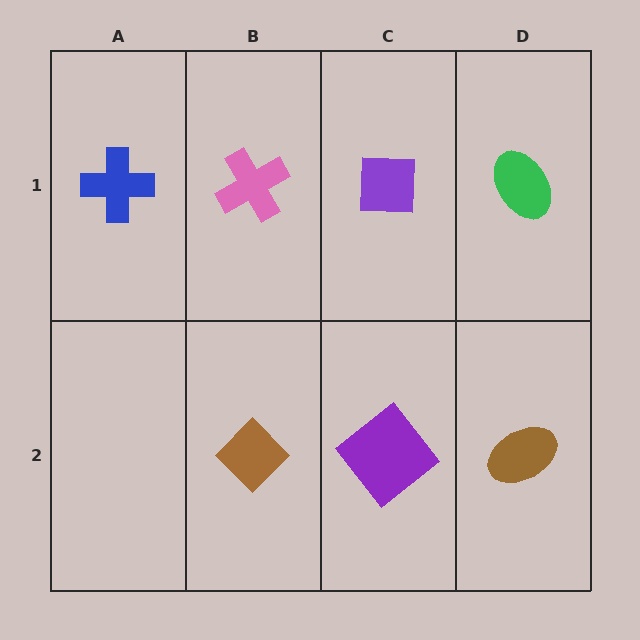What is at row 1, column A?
A blue cross.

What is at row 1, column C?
A purple square.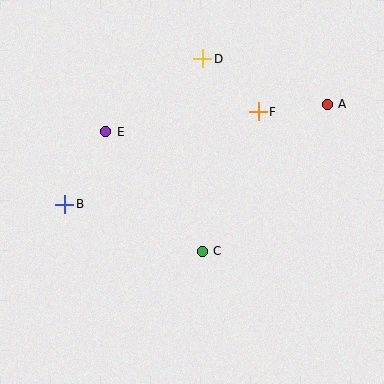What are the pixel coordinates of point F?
Point F is at (258, 112).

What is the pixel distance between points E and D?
The distance between E and D is 121 pixels.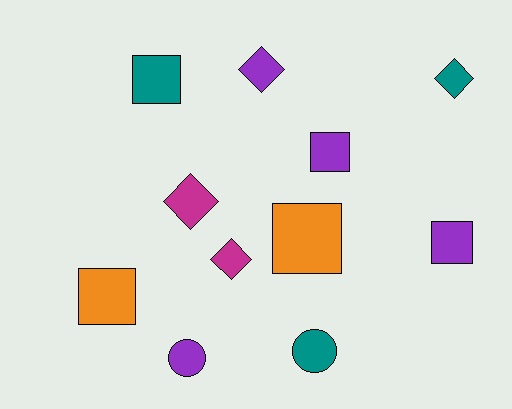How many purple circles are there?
There is 1 purple circle.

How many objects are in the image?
There are 11 objects.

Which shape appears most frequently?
Square, with 5 objects.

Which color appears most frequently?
Purple, with 4 objects.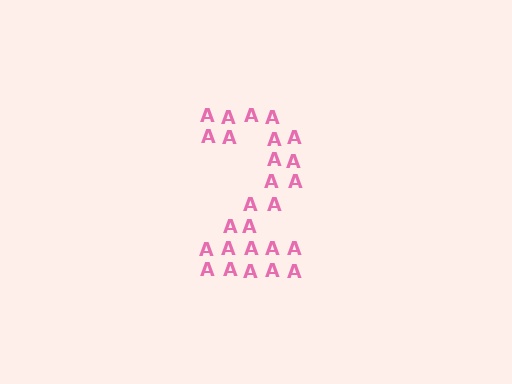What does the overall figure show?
The overall figure shows the digit 2.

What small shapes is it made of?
It is made of small letter A's.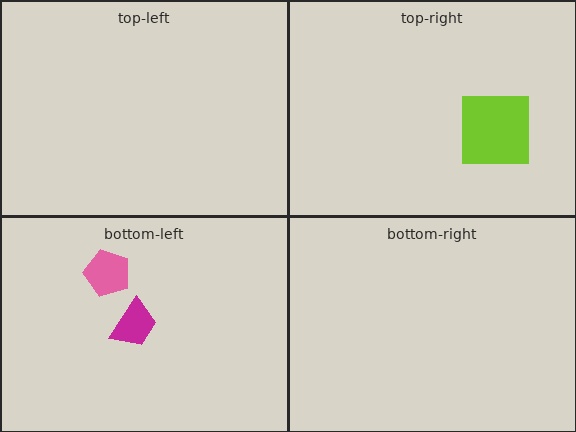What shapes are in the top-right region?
The lime square.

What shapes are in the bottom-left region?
The pink pentagon, the magenta trapezoid.